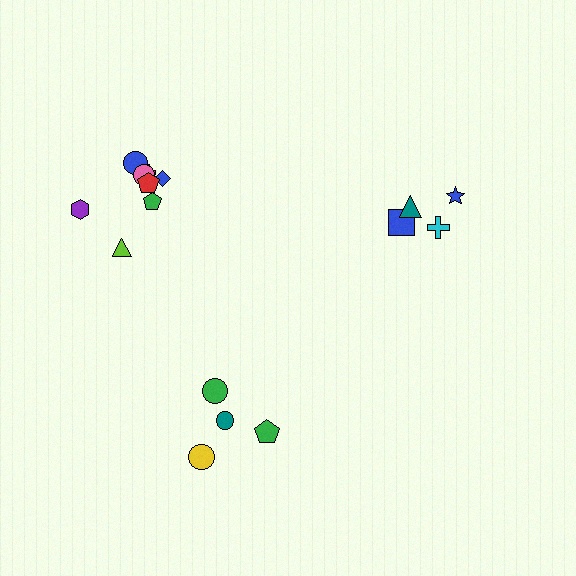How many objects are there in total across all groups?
There are 16 objects.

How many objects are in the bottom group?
There are 4 objects.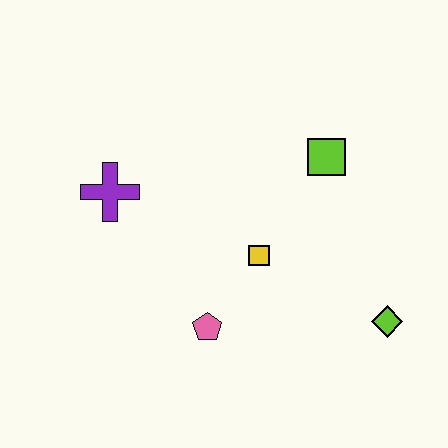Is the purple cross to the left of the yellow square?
Yes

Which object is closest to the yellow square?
The pink pentagon is closest to the yellow square.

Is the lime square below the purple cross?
No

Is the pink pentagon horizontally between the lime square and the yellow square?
No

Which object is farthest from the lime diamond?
The purple cross is farthest from the lime diamond.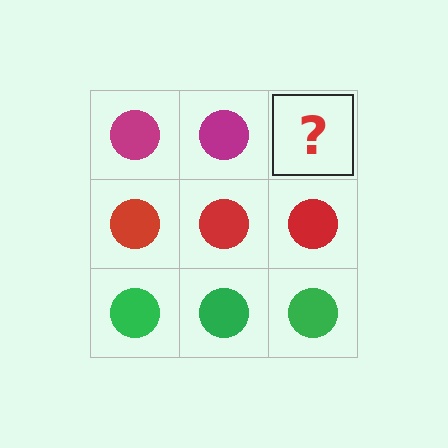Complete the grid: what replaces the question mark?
The question mark should be replaced with a magenta circle.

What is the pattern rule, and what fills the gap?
The rule is that each row has a consistent color. The gap should be filled with a magenta circle.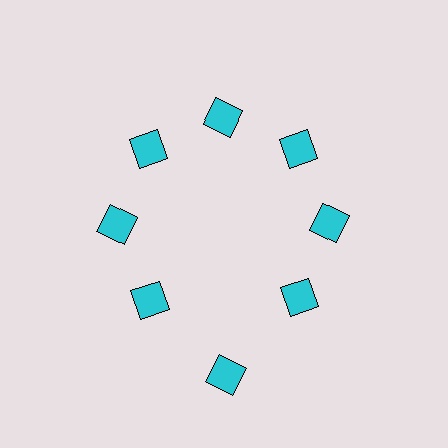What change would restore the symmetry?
The symmetry would be restored by moving it inward, back onto the ring so that all 8 diamonds sit at equal angles and equal distance from the center.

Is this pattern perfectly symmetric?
No. The 8 cyan diamonds are arranged in a ring, but one element near the 6 o'clock position is pushed outward from the center, breaking the 8-fold rotational symmetry.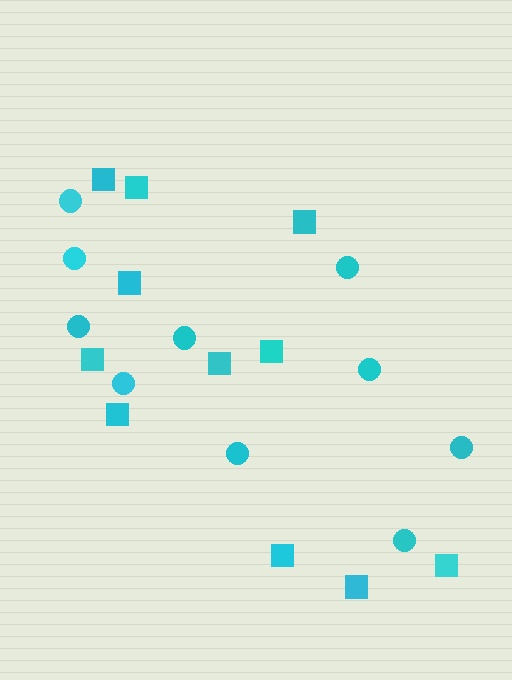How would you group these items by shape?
There are 2 groups: one group of squares (11) and one group of circles (10).